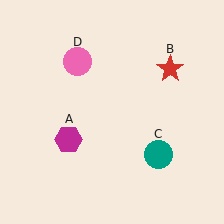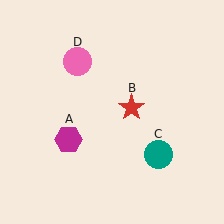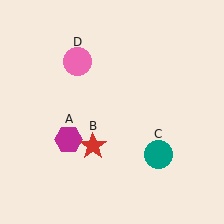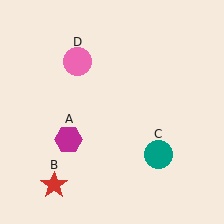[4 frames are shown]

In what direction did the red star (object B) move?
The red star (object B) moved down and to the left.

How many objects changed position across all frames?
1 object changed position: red star (object B).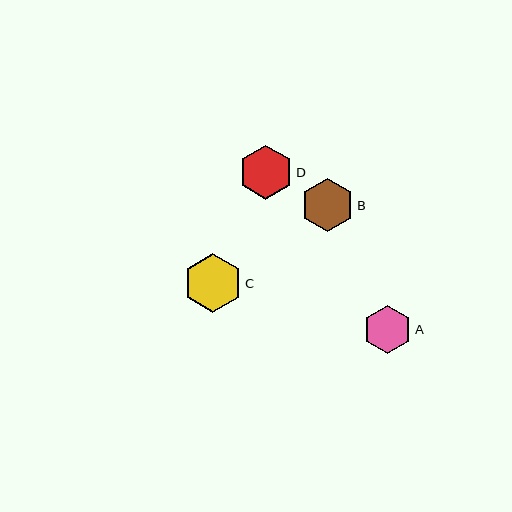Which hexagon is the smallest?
Hexagon A is the smallest with a size of approximately 48 pixels.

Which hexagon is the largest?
Hexagon C is the largest with a size of approximately 59 pixels.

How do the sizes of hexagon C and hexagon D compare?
Hexagon C and hexagon D are approximately the same size.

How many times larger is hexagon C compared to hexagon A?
Hexagon C is approximately 1.2 times the size of hexagon A.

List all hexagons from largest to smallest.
From largest to smallest: C, D, B, A.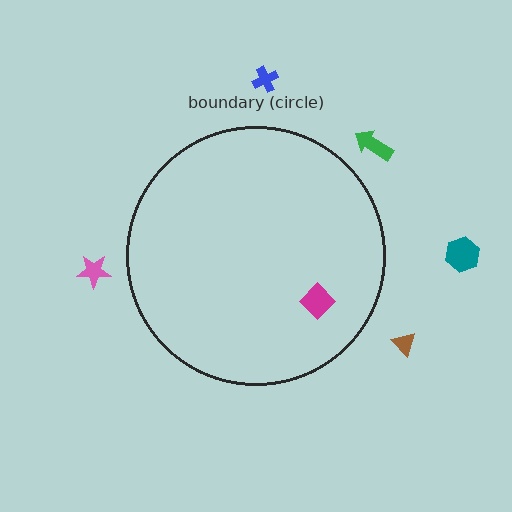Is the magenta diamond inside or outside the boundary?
Inside.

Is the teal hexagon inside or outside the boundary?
Outside.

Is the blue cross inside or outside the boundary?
Outside.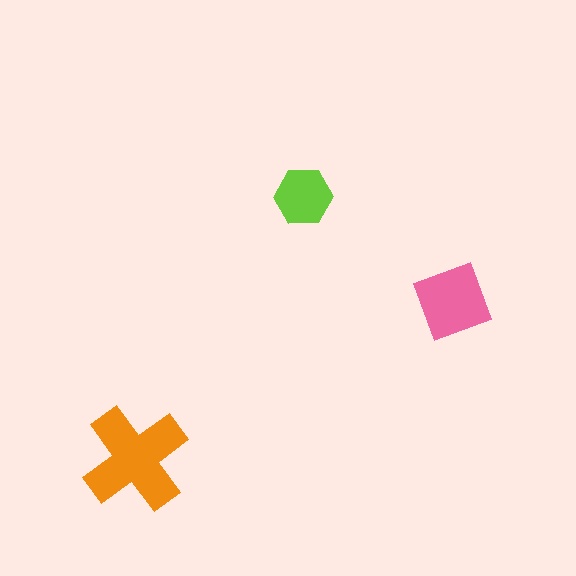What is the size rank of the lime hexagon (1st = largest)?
3rd.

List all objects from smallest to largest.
The lime hexagon, the pink diamond, the orange cross.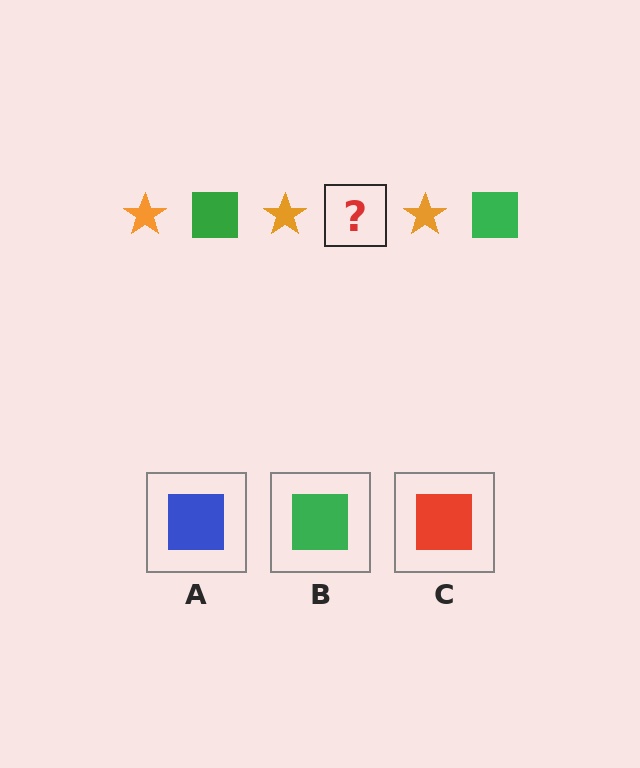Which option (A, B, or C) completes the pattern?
B.